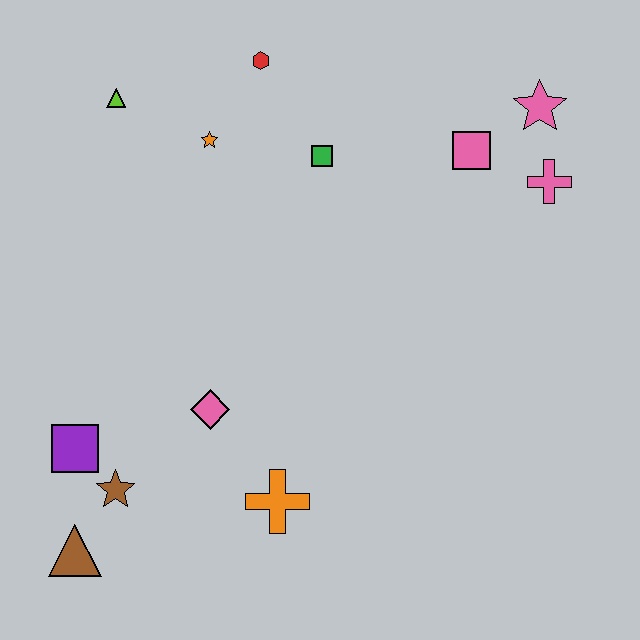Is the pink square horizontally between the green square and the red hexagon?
No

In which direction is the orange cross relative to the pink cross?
The orange cross is below the pink cross.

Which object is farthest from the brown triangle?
The pink star is farthest from the brown triangle.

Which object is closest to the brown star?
The purple square is closest to the brown star.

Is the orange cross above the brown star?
No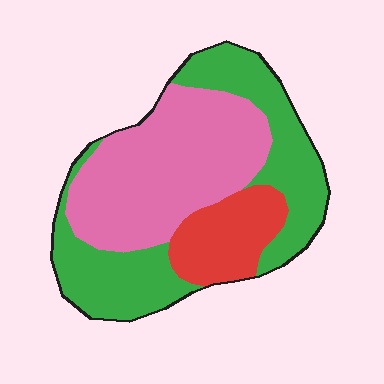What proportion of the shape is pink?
Pink covers about 45% of the shape.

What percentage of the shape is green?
Green covers around 40% of the shape.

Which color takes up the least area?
Red, at roughly 15%.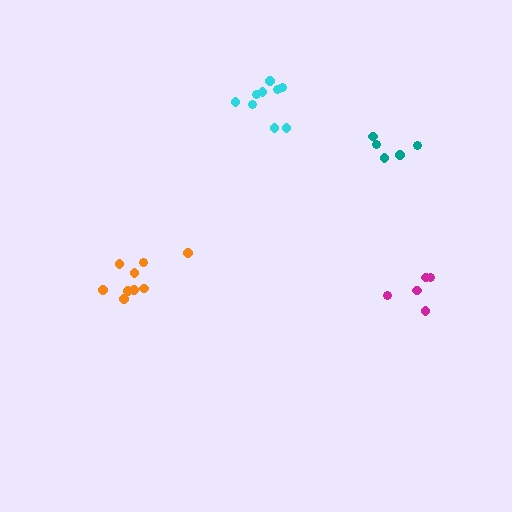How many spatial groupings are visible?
There are 4 spatial groupings.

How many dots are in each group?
Group 1: 9 dots, Group 2: 9 dots, Group 3: 5 dots, Group 4: 5 dots (28 total).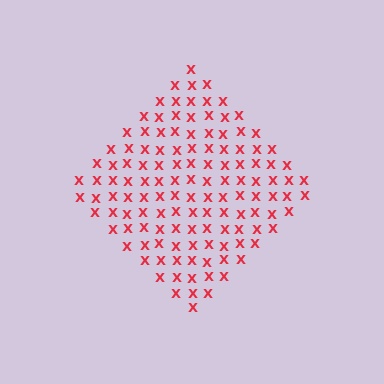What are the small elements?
The small elements are letter X's.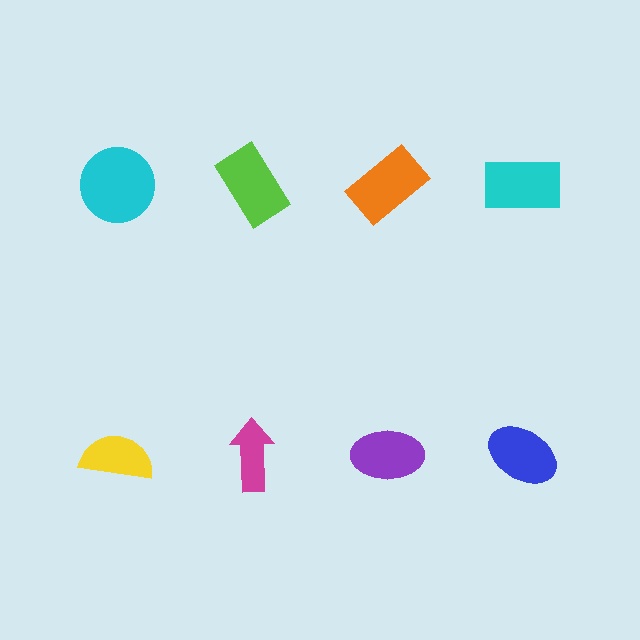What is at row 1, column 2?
A lime rectangle.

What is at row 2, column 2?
A magenta arrow.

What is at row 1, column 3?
An orange rectangle.